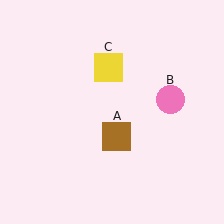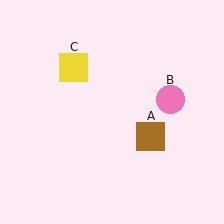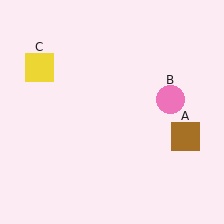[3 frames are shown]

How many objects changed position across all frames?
2 objects changed position: brown square (object A), yellow square (object C).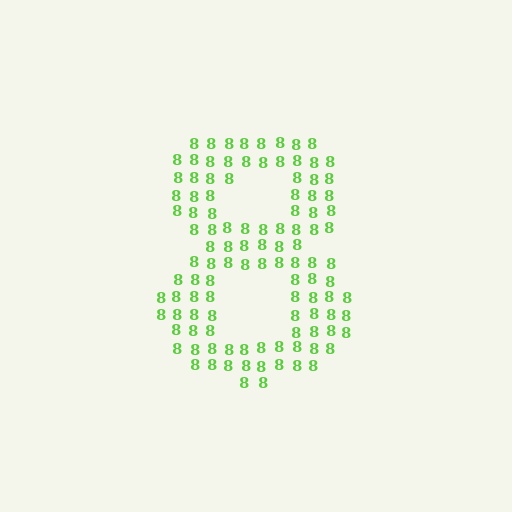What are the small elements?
The small elements are digit 8's.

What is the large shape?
The large shape is the digit 8.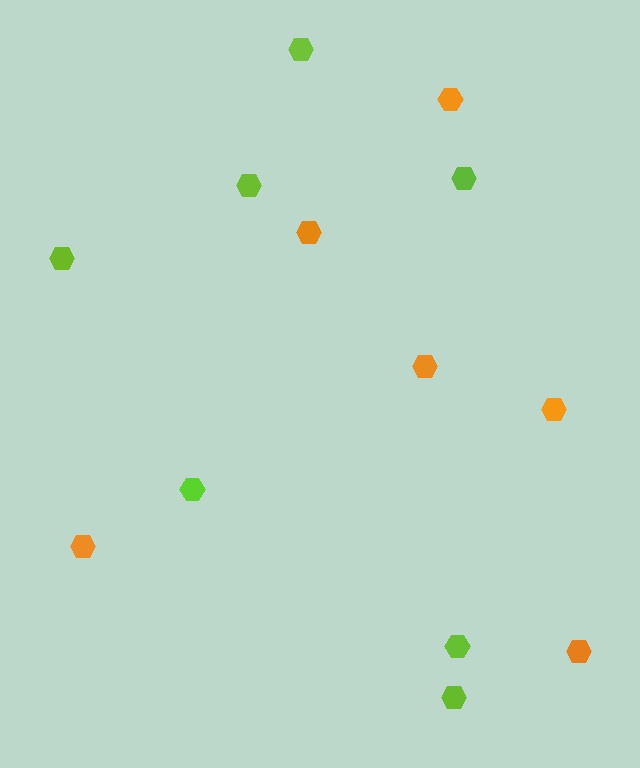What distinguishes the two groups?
There are 2 groups: one group of lime hexagons (7) and one group of orange hexagons (6).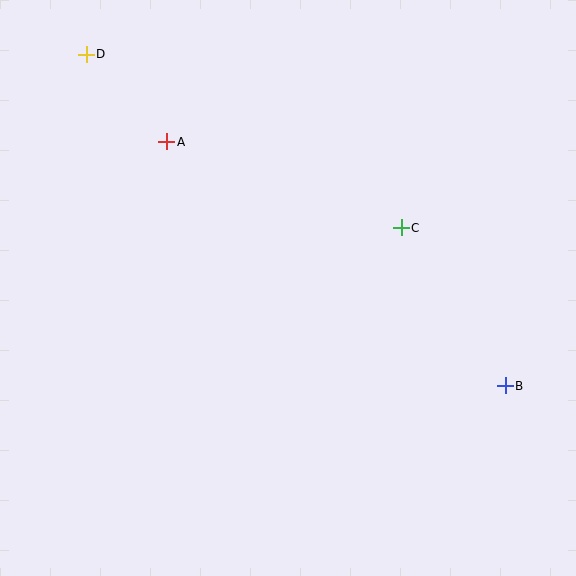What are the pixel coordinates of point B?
Point B is at (505, 386).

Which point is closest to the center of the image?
Point C at (401, 228) is closest to the center.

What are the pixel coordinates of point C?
Point C is at (401, 228).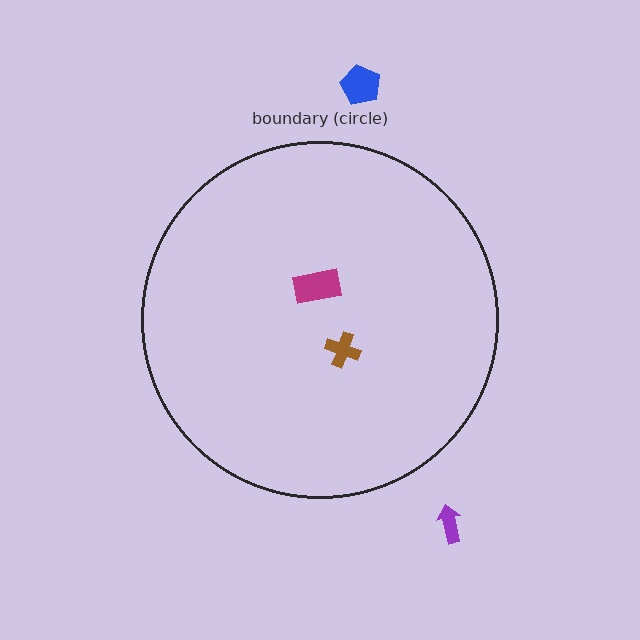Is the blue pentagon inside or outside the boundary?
Outside.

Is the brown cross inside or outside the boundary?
Inside.